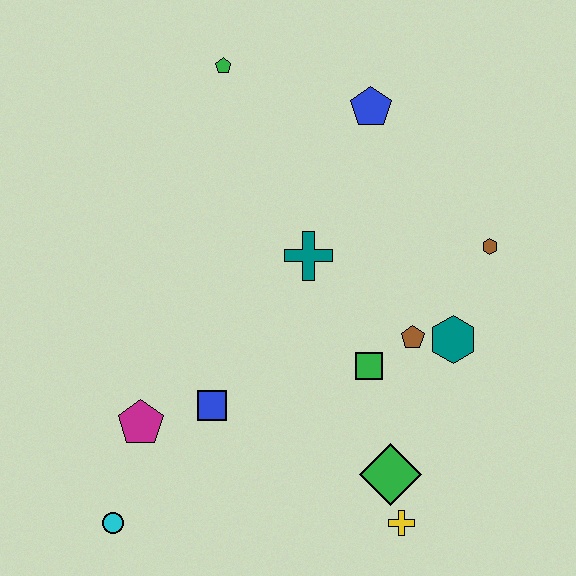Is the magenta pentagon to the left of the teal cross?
Yes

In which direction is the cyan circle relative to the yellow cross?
The cyan circle is to the left of the yellow cross.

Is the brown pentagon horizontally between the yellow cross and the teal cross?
No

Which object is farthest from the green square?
The green pentagon is farthest from the green square.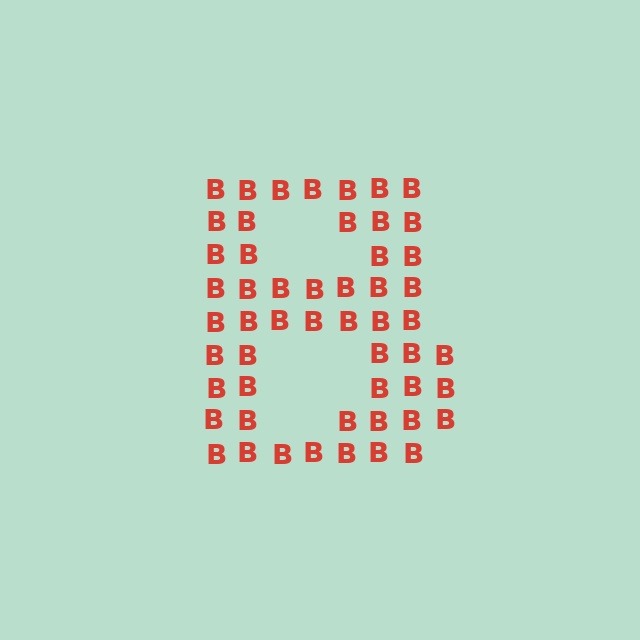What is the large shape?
The large shape is the letter B.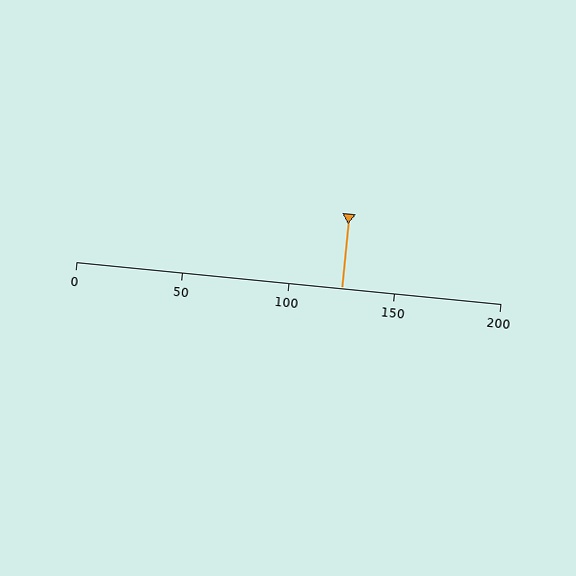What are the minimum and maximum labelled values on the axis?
The axis runs from 0 to 200.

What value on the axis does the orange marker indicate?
The marker indicates approximately 125.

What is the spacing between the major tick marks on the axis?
The major ticks are spaced 50 apart.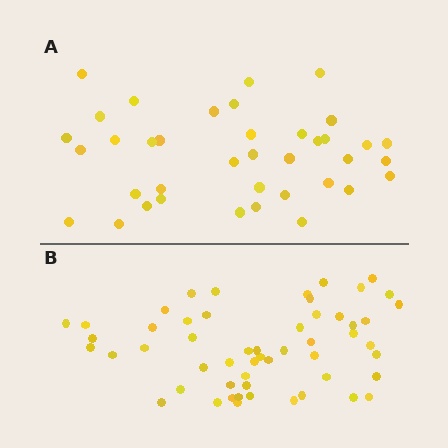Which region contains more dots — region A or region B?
Region B (the bottom region) has more dots.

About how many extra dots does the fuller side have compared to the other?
Region B has approximately 15 more dots than region A.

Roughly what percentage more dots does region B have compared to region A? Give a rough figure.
About 40% more.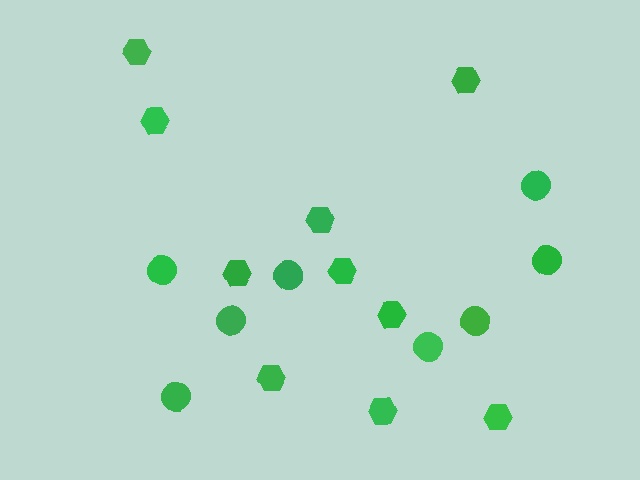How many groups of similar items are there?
There are 2 groups: one group of hexagons (10) and one group of circles (8).